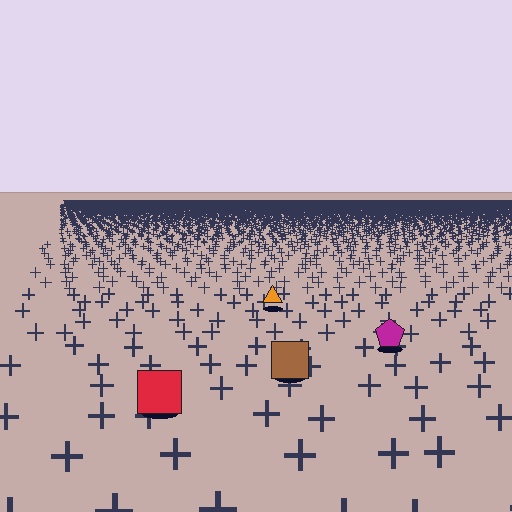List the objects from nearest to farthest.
From nearest to farthest: the red square, the brown square, the magenta pentagon, the orange triangle.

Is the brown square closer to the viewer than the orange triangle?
Yes. The brown square is closer — you can tell from the texture gradient: the ground texture is coarser near it.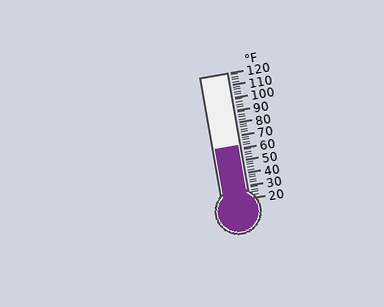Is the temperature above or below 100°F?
The temperature is below 100°F.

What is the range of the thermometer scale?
The thermometer scale ranges from 20°F to 120°F.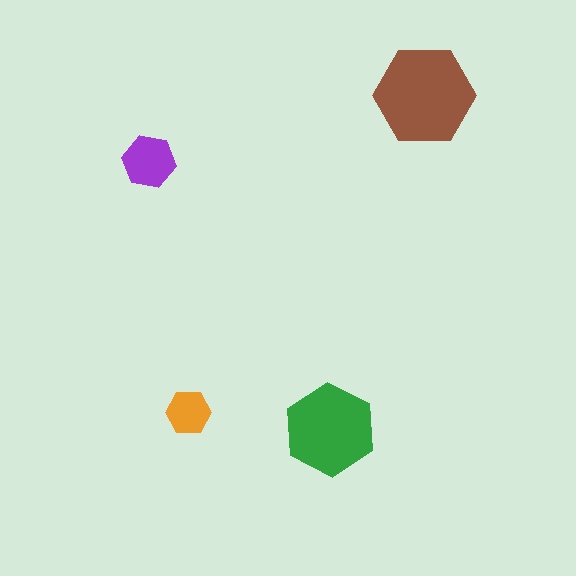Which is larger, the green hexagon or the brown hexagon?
The brown one.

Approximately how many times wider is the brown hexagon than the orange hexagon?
About 2.5 times wider.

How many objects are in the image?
There are 4 objects in the image.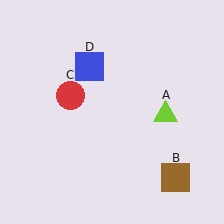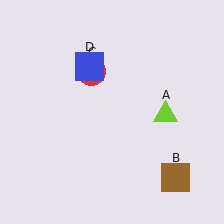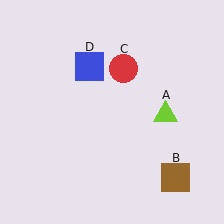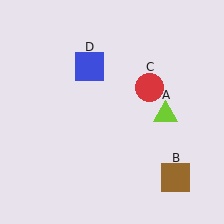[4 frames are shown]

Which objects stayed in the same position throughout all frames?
Lime triangle (object A) and brown square (object B) and blue square (object D) remained stationary.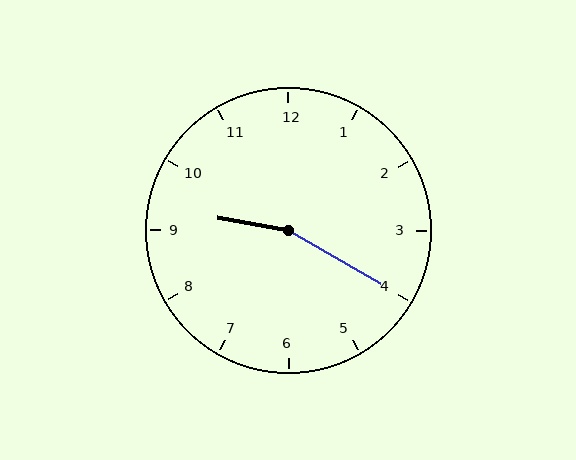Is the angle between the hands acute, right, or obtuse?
It is obtuse.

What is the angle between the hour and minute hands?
Approximately 160 degrees.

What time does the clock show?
9:20.